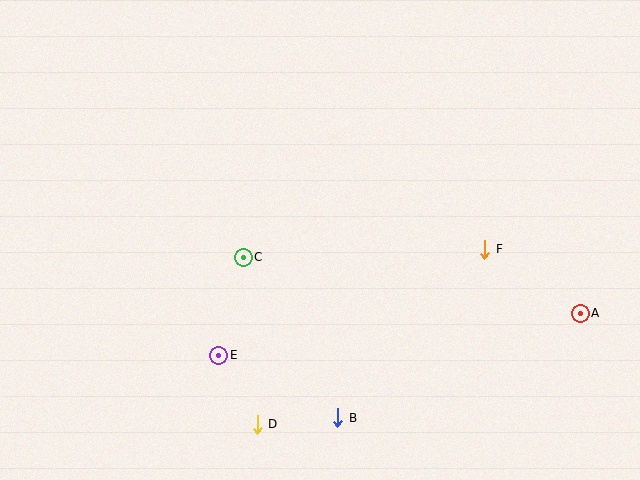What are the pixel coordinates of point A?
Point A is at (580, 313).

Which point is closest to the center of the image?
Point C at (243, 257) is closest to the center.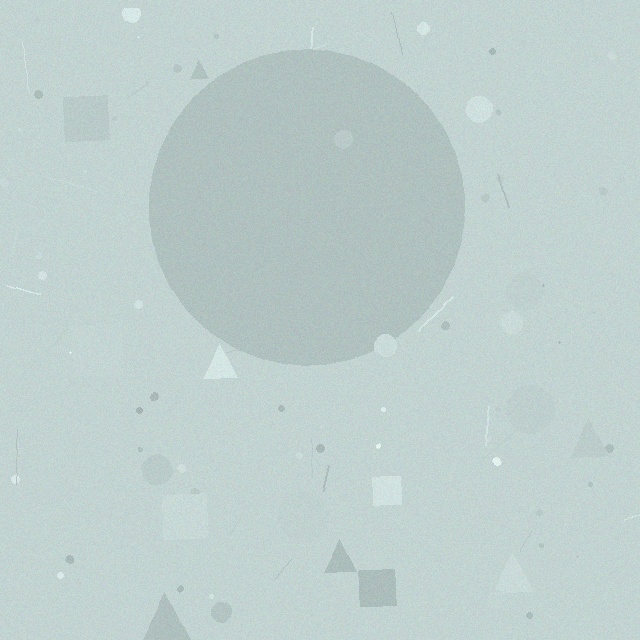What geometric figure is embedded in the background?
A circle is embedded in the background.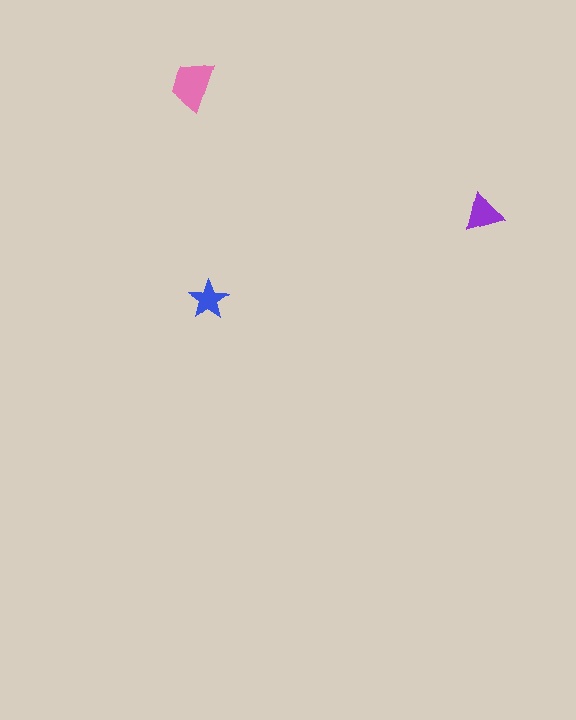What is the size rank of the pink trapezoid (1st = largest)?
1st.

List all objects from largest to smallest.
The pink trapezoid, the purple triangle, the blue star.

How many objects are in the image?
There are 3 objects in the image.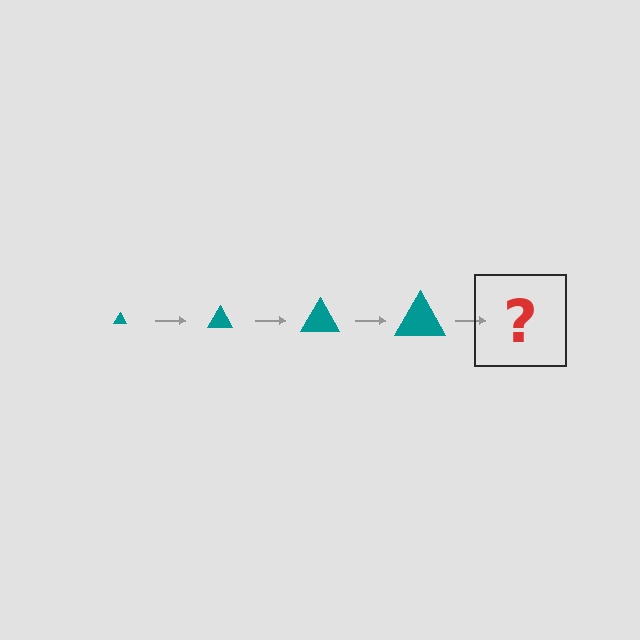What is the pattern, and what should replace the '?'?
The pattern is that the triangle gets progressively larger each step. The '?' should be a teal triangle, larger than the previous one.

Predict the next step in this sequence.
The next step is a teal triangle, larger than the previous one.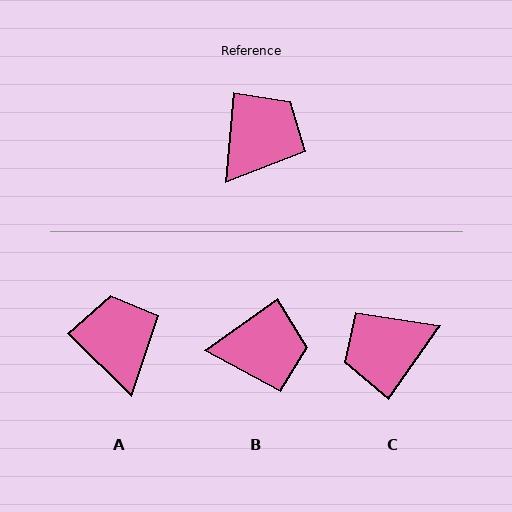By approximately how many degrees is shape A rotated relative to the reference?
Approximately 50 degrees counter-clockwise.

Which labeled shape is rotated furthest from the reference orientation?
C, about 150 degrees away.